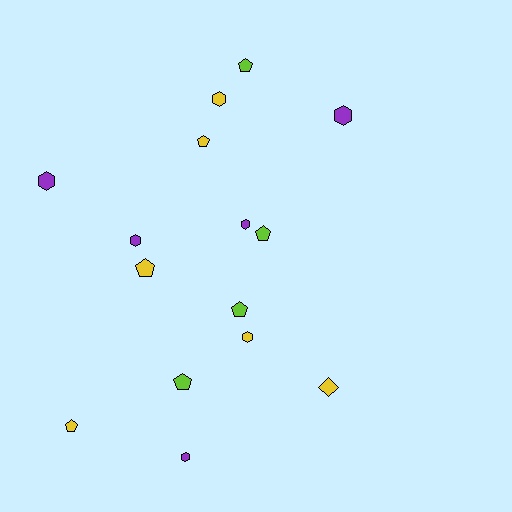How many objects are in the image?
There are 15 objects.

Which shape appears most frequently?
Pentagon, with 7 objects.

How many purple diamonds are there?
There are no purple diamonds.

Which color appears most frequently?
Yellow, with 6 objects.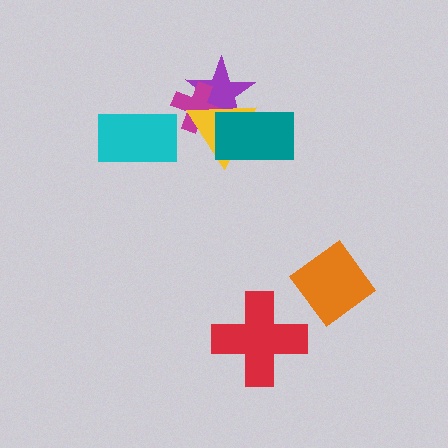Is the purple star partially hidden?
Yes, it is partially covered by another shape.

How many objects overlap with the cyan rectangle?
0 objects overlap with the cyan rectangle.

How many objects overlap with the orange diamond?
0 objects overlap with the orange diamond.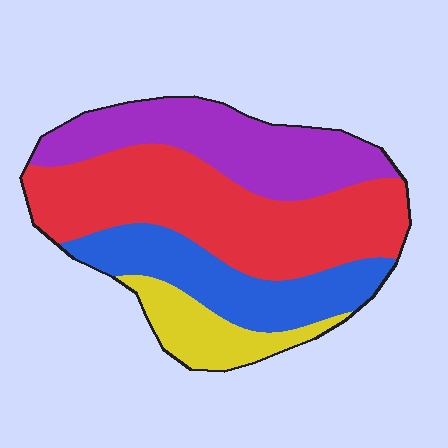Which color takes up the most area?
Red, at roughly 40%.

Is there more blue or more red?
Red.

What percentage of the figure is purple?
Purple covers roughly 25% of the figure.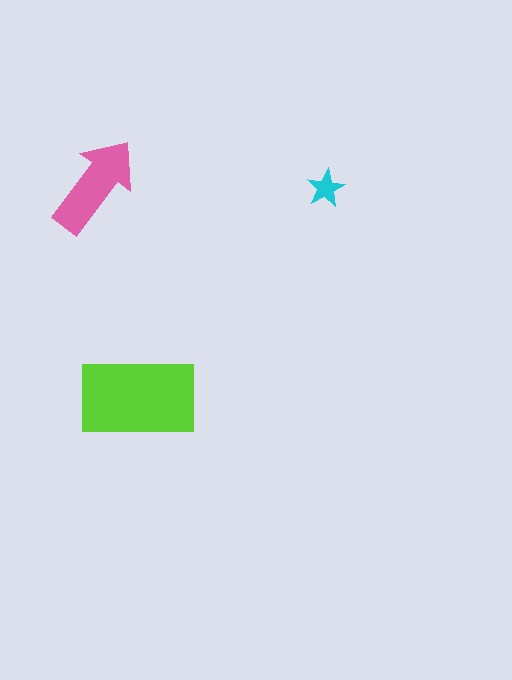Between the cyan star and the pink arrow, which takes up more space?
The pink arrow.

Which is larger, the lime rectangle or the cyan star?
The lime rectangle.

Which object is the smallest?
The cyan star.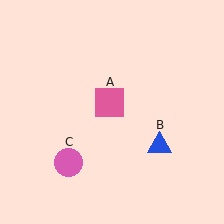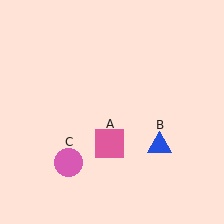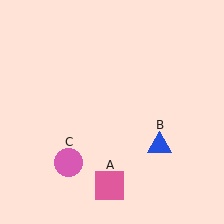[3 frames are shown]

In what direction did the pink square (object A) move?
The pink square (object A) moved down.